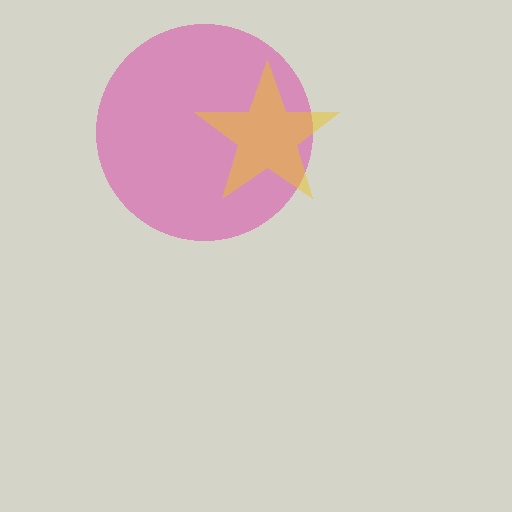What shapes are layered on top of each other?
The layered shapes are: a pink circle, a yellow star.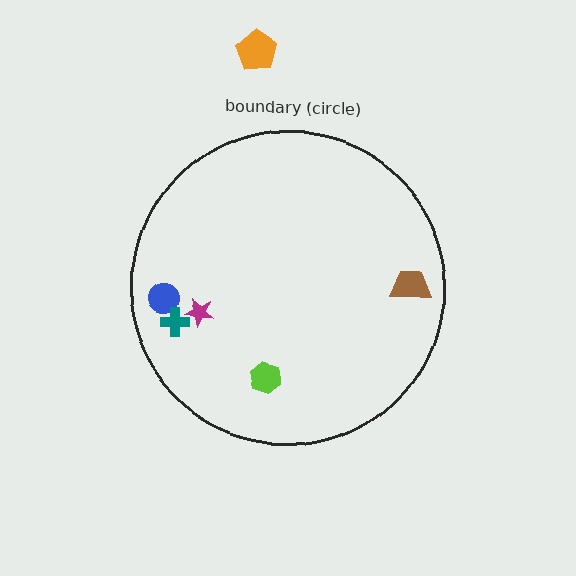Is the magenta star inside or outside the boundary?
Inside.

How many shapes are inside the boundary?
5 inside, 1 outside.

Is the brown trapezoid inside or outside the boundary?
Inside.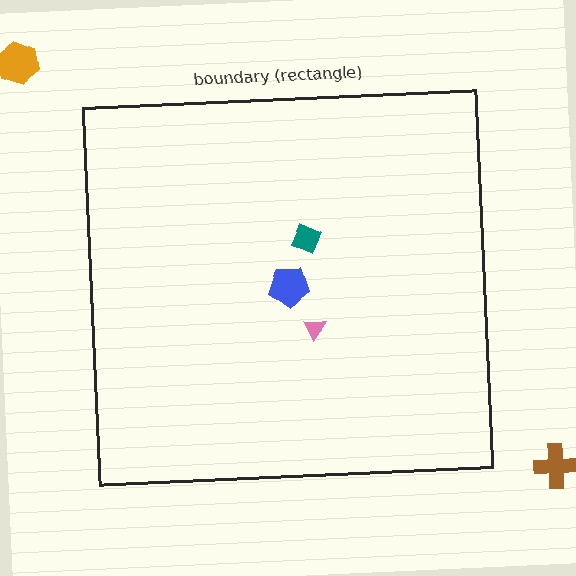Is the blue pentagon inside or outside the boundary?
Inside.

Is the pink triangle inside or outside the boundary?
Inside.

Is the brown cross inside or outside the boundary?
Outside.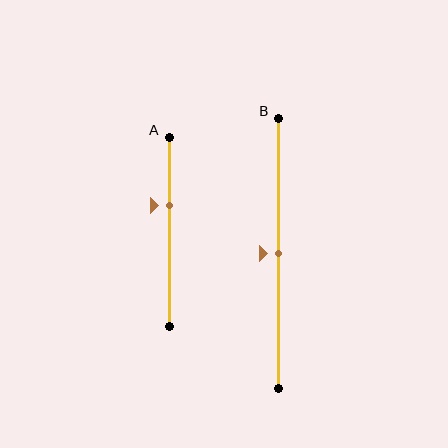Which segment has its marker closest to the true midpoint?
Segment B has its marker closest to the true midpoint.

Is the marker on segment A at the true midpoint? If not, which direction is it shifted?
No, the marker on segment A is shifted upward by about 14% of the segment length.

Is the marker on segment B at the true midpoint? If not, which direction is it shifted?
Yes, the marker on segment B is at the true midpoint.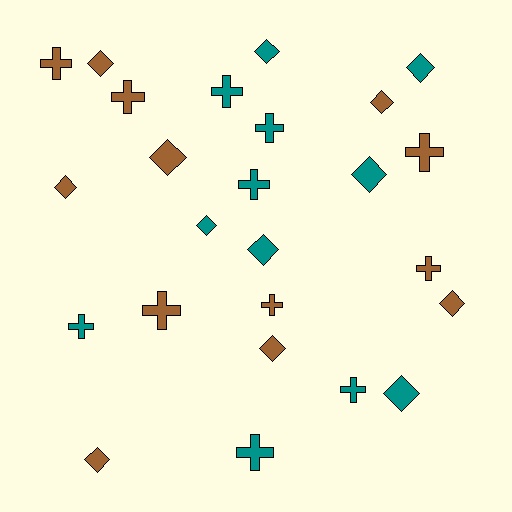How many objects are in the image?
There are 25 objects.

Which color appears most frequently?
Brown, with 13 objects.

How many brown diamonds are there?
There are 7 brown diamonds.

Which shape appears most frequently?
Diamond, with 13 objects.